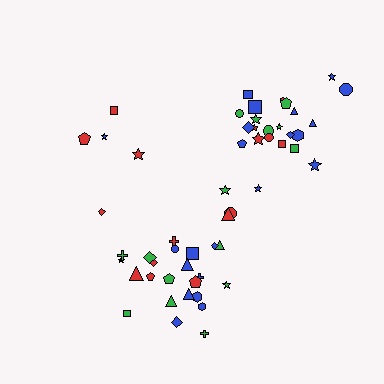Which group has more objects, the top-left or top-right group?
The top-right group.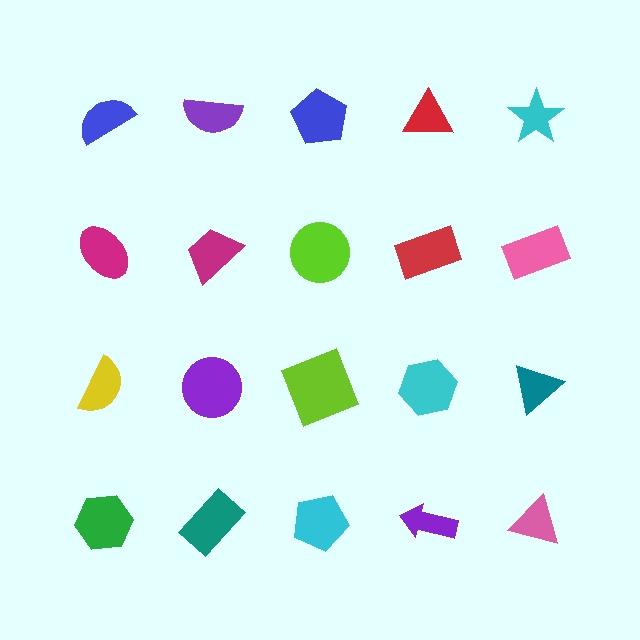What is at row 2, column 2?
A magenta trapezoid.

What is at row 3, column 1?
A yellow semicircle.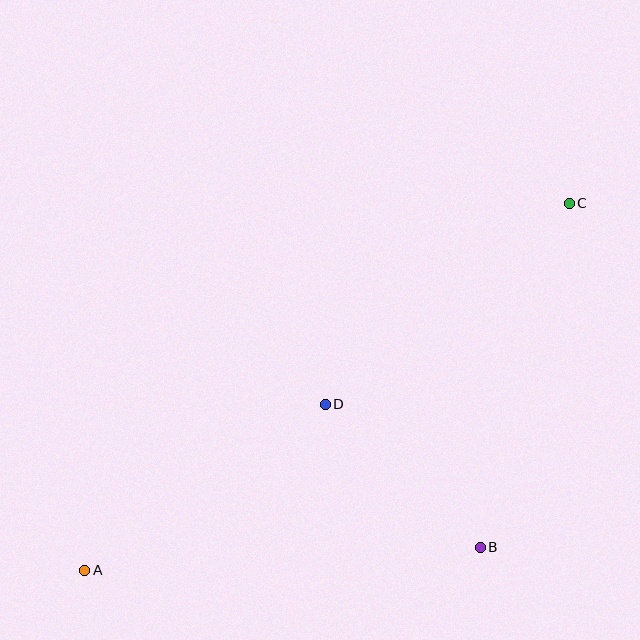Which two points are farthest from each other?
Points A and C are farthest from each other.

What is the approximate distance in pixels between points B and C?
The distance between B and C is approximately 355 pixels.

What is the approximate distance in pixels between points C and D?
The distance between C and D is approximately 316 pixels.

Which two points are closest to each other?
Points B and D are closest to each other.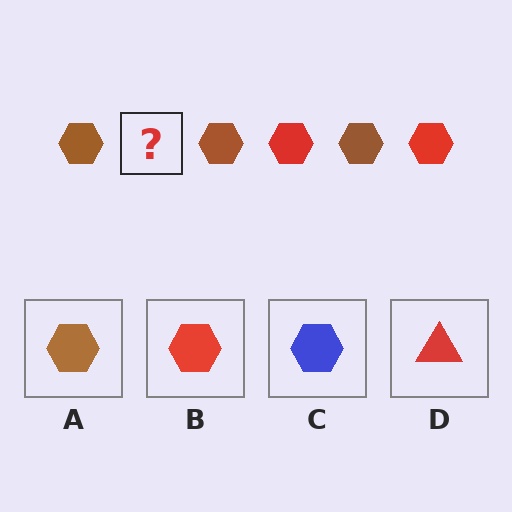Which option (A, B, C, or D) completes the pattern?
B.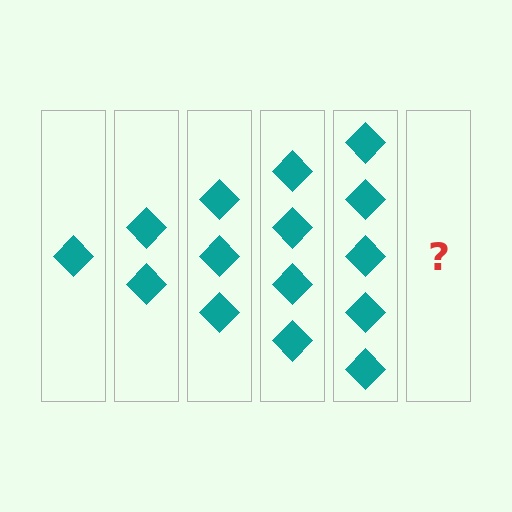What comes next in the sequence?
The next element should be 6 diamonds.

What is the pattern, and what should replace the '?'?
The pattern is that each step adds one more diamond. The '?' should be 6 diamonds.